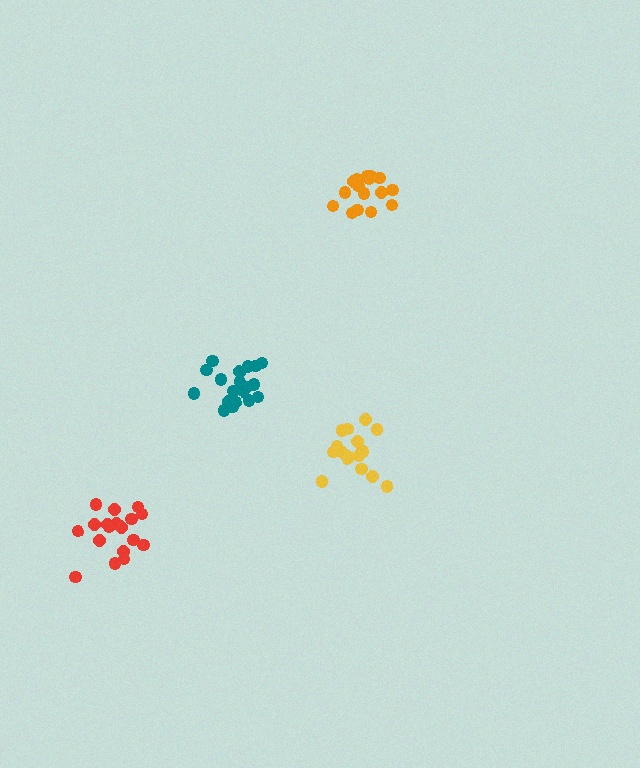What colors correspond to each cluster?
The clusters are colored: teal, orange, red, yellow.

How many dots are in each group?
Group 1: 19 dots, Group 2: 16 dots, Group 3: 19 dots, Group 4: 19 dots (73 total).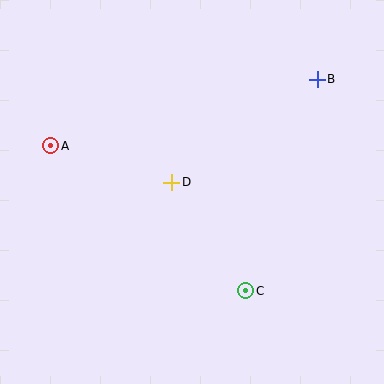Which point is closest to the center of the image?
Point D at (172, 182) is closest to the center.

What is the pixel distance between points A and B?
The distance between A and B is 275 pixels.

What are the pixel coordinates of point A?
Point A is at (51, 146).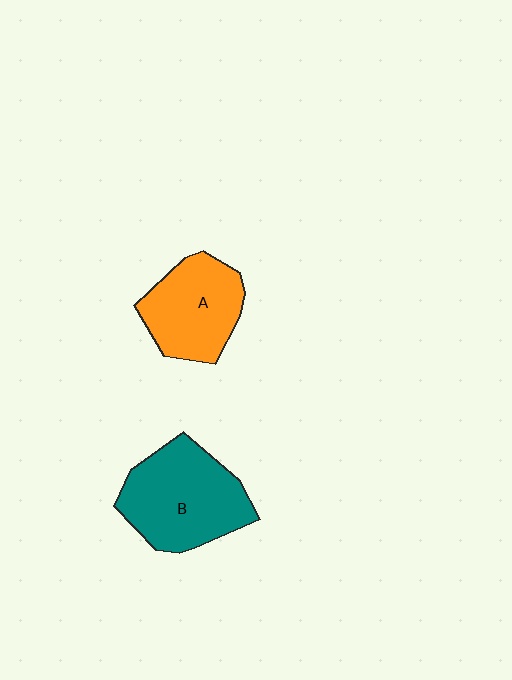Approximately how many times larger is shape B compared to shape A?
Approximately 1.3 times.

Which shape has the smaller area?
Shape A (orange).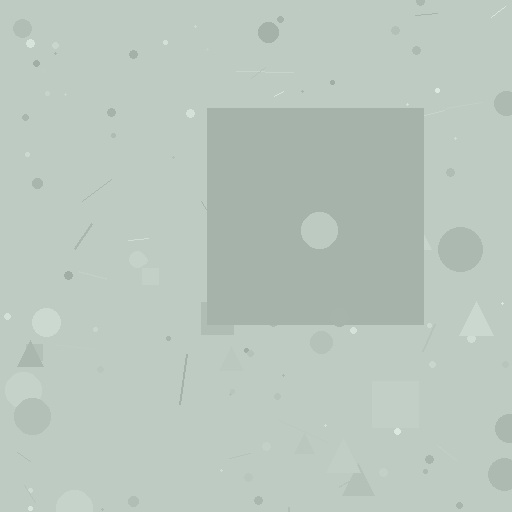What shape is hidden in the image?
A square is hidden in the image.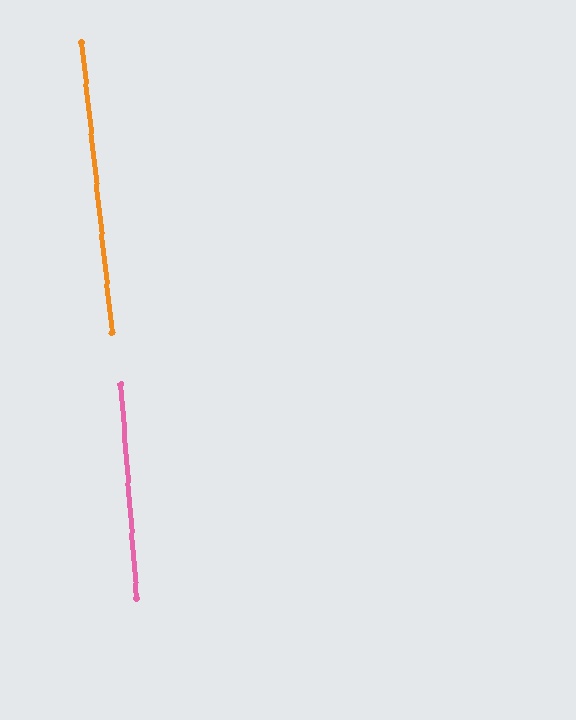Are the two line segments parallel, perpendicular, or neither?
Parallel — their directions differ by only 1.9°.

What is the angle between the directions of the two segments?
Approximately 2 degrees.